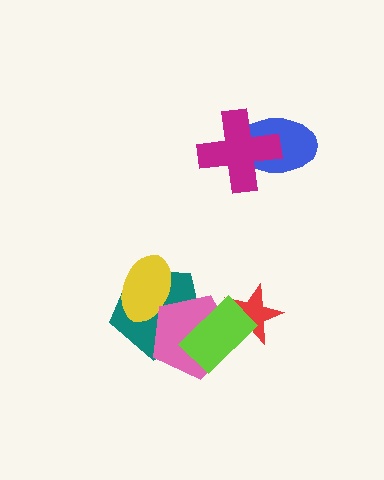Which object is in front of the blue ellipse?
The magenta cross is in front of the blue ellipse.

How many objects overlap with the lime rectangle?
3 objects overlap with the lime rectangle.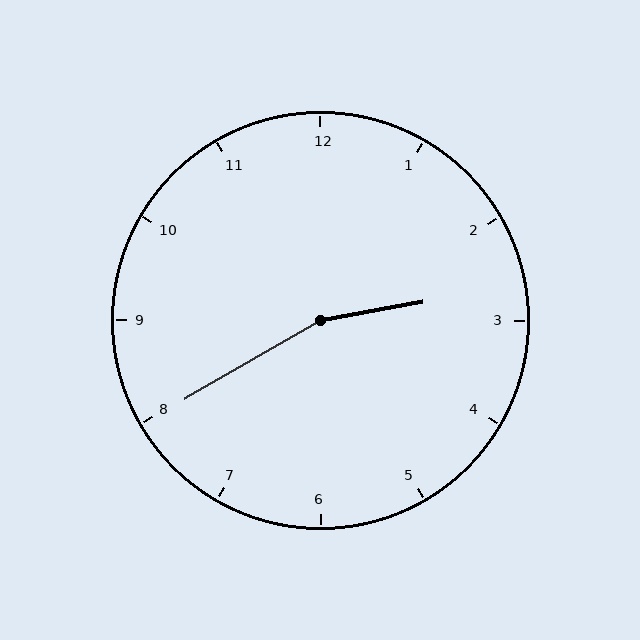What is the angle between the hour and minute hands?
Approximately 160 degrees.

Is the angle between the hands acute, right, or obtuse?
It is obtuse.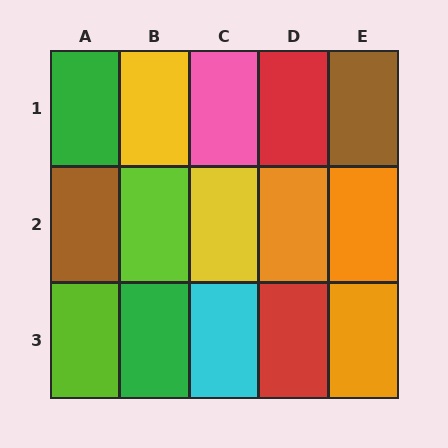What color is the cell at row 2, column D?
Orange.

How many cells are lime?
2 cells are lime.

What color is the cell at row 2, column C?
Yellow.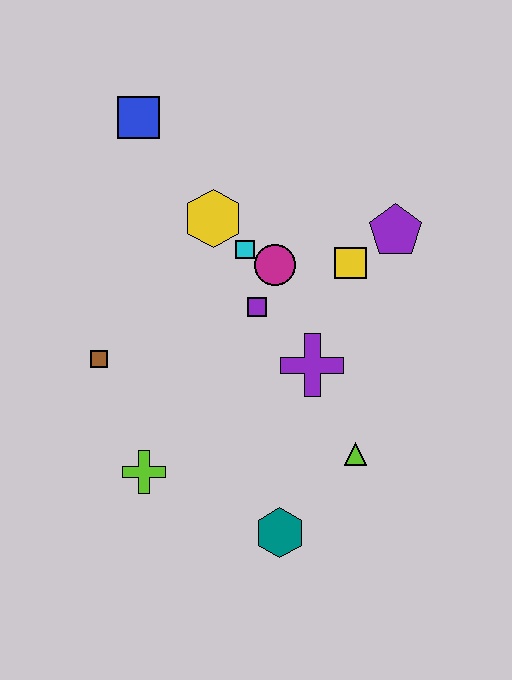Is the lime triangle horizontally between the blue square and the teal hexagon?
No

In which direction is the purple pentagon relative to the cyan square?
The purple pentagon is to the right of the cyan square.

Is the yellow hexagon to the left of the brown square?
No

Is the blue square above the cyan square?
Yes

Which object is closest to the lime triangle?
The purple cross is closest to the lime triangle.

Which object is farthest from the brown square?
The purple pentagon is farthest from the brown square.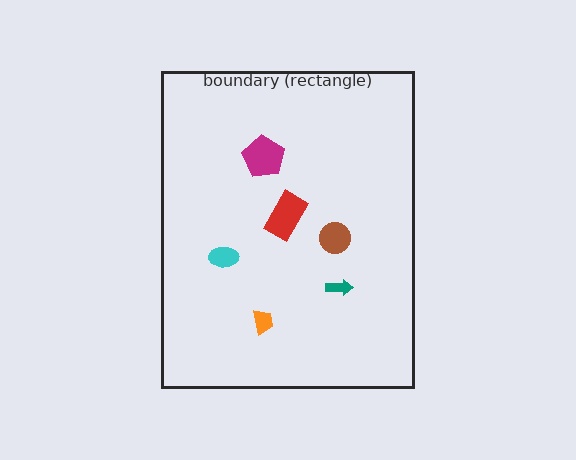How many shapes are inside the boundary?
6 inside, 0 outside.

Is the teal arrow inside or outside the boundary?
Inside.